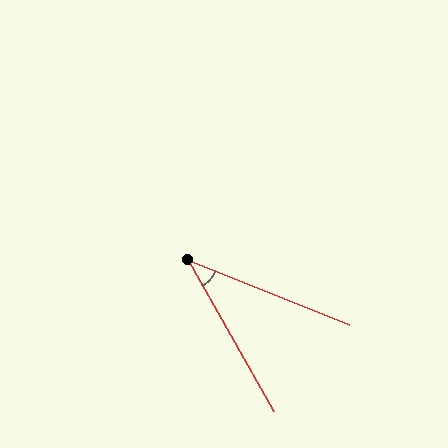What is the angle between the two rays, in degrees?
Approximately 38 degrees.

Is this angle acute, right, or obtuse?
It is acute.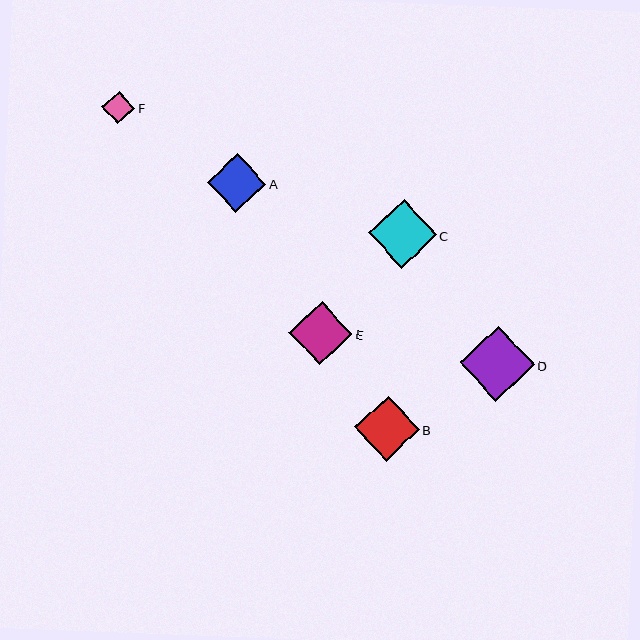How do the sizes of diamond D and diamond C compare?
Diamond D and diamond C are approximately the same size.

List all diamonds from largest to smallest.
From largest to smallest: D, C, B, E, A, F.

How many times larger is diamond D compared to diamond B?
Diamond D is approximately 1.2 times the size of diamond B.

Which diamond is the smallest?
Diamond F is the smallest with a size of approximately 33 pixels.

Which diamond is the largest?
Diamond D is the largest with a size of approximately 75 pixels.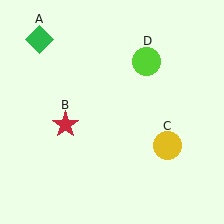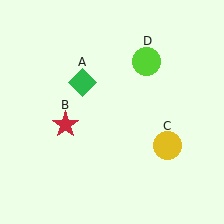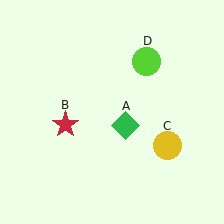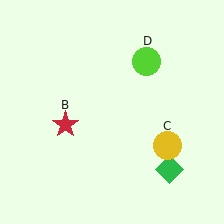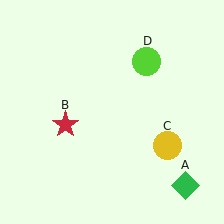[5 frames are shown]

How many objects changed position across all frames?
1 object changed position: green diamond (object A).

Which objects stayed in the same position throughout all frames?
Red star (object B) and yellow circle (object C) and lime circle (object D) remained stationary.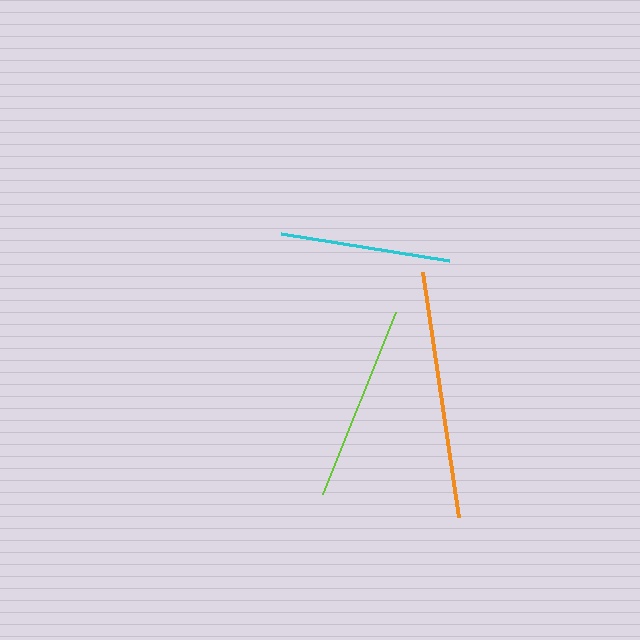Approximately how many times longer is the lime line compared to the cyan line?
The lime line is approximately 1.1 times the length of the cyan line.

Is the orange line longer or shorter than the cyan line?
The orange line is longer than the cyan line.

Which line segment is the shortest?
The cyan line is the shortest at approximately 171 pixels.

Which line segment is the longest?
The orange line is the longest at approximately 248 pixels.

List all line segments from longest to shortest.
From longest to shortest: orange, lime, cyan.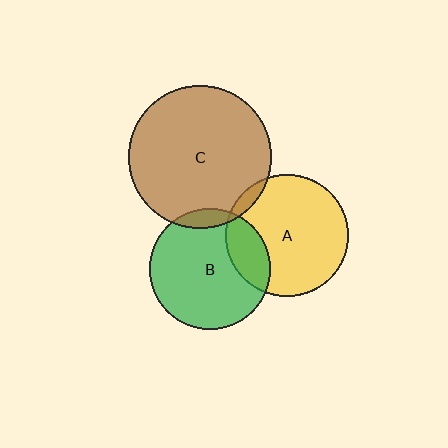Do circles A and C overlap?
Yes.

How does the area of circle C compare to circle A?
Approximately 1.4 times.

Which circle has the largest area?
Circle C (brown).